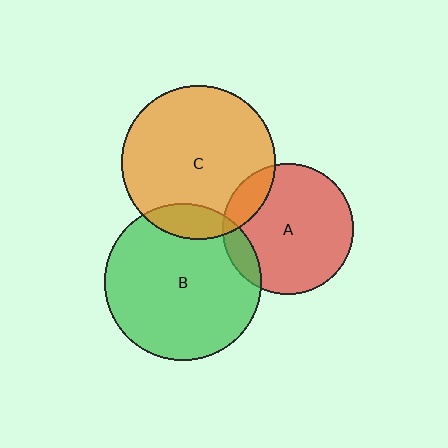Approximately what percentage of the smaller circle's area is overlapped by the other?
Approximately 10%.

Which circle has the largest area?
Circle B (green).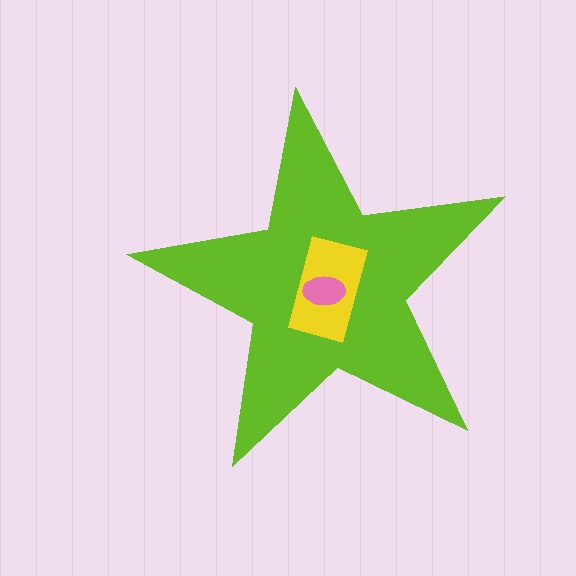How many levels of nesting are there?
3.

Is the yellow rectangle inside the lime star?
Yes.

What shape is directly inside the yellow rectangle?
The pink ellipse.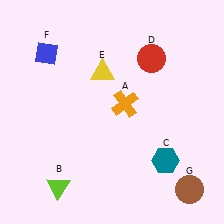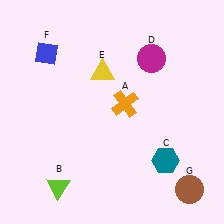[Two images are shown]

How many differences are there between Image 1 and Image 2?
There is 1 difference between the two images.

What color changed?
The circle (D) changed from red in Image 1 to magenta in Image 2.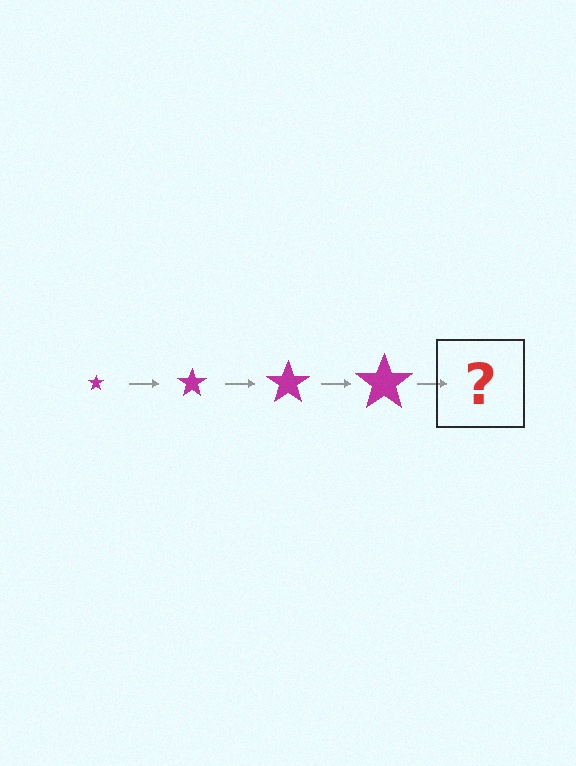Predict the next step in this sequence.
The next step is a magenta star, larger than the previous one.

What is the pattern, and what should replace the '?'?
The pattern is that the star gets progressively larger each step. The '?' should be a magenta star, larger than the previous one.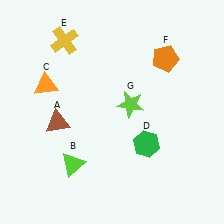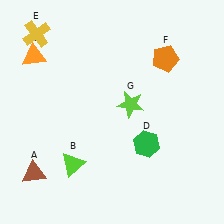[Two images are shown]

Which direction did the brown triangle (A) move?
The brown triangle (A) moved down.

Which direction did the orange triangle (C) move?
The orange triangle (C) moved up.